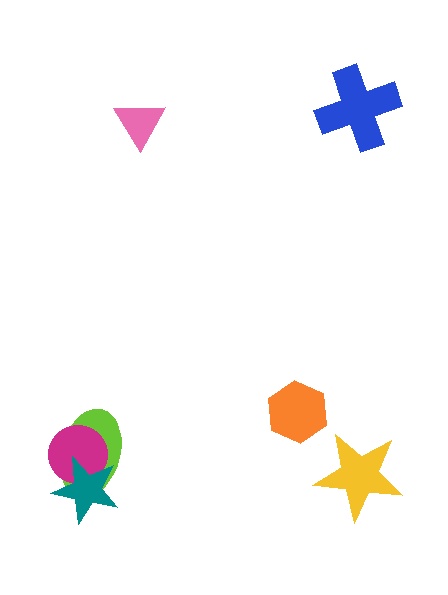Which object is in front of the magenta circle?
The teal star is in front of the magenta circle.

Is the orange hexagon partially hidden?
No, no other shape covers it.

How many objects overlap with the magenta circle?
2 objects overlap with the magenta circle.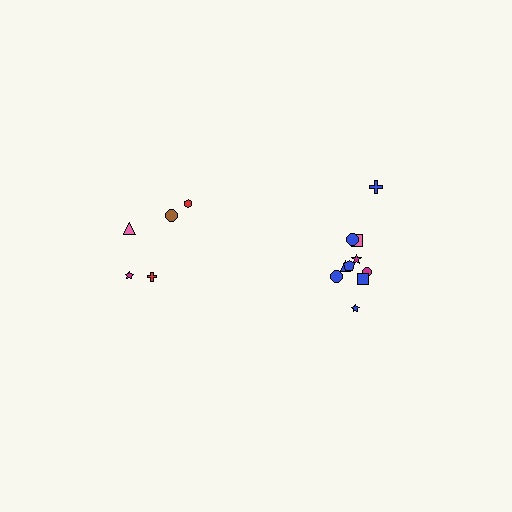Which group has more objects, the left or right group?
The right group.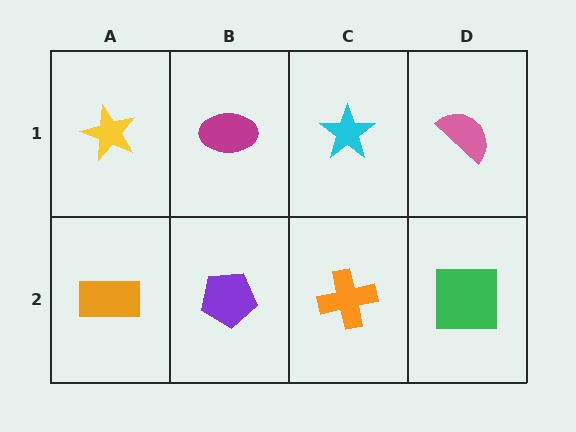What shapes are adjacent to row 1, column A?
An orange rectangle (row 2, column A), a magenta ellipse (row 1, column B).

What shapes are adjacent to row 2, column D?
A pink semicircle (row 1, column D), an orange cross (row 2, column C).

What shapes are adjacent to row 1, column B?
A purple pentagon (row 2, column B), a yellow star (row 1, column A), a cyan star (row 1, column C).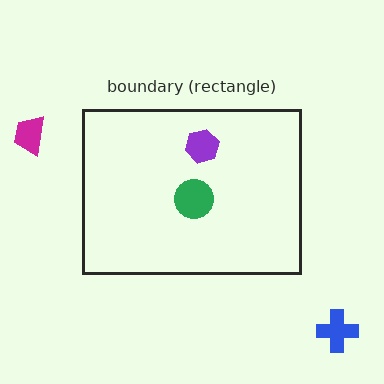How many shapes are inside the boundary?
2 inside, 2 outside.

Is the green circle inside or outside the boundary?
Inside.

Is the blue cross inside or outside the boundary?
Outside.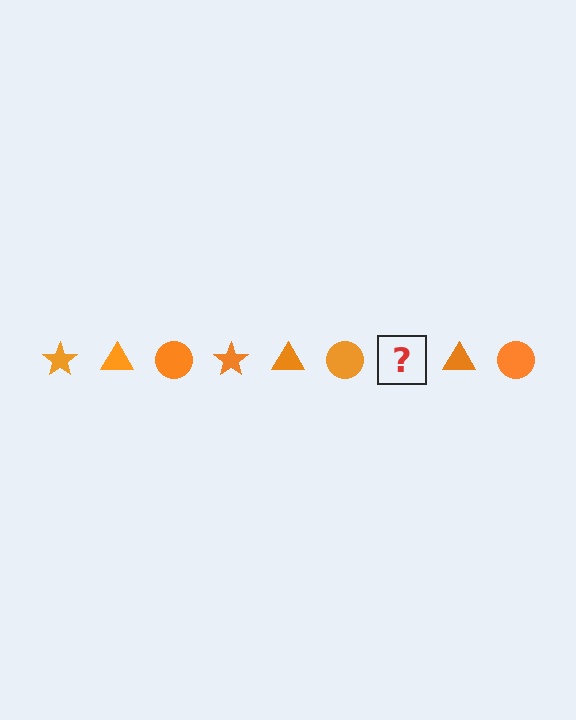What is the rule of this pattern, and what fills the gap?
The rule is that the pattern cycles through star, triangle, circle shapes in orange. The gap should be filled with an orange star.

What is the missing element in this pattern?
The missing element is an orange star.